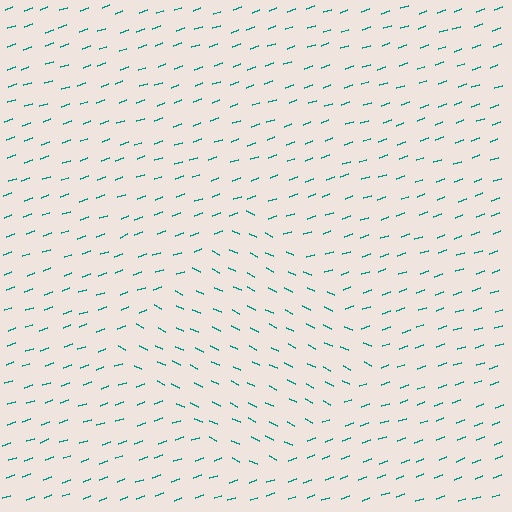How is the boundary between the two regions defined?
The boundary is defined purely by a change in line orientation (approximately 45 degrees difference). All lines are the same color and thickness.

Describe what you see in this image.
The image is filled with small teal line segments. A diamond region in the image has lines oriented differently from the surrounding lines, creating a visible texture boundary.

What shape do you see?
I see a diamond.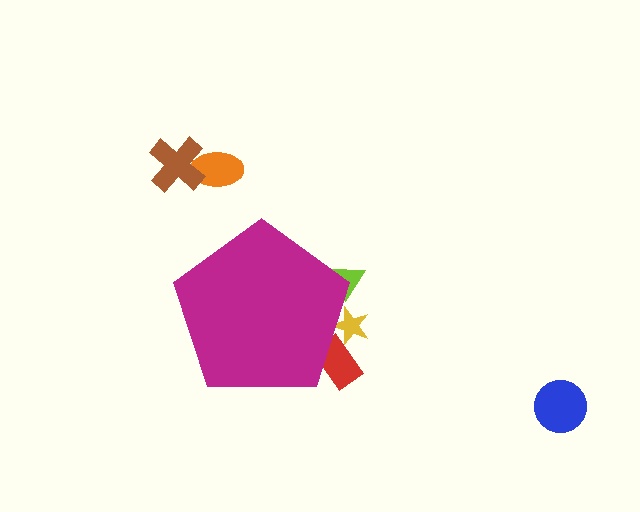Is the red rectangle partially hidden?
Yes, the red rectangle is partially hidden behind the magenta pentagon.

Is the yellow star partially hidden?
Yes, the yellow star is partially hidden behind the magenta pentagon.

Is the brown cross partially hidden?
No, the brown cross is fully visible.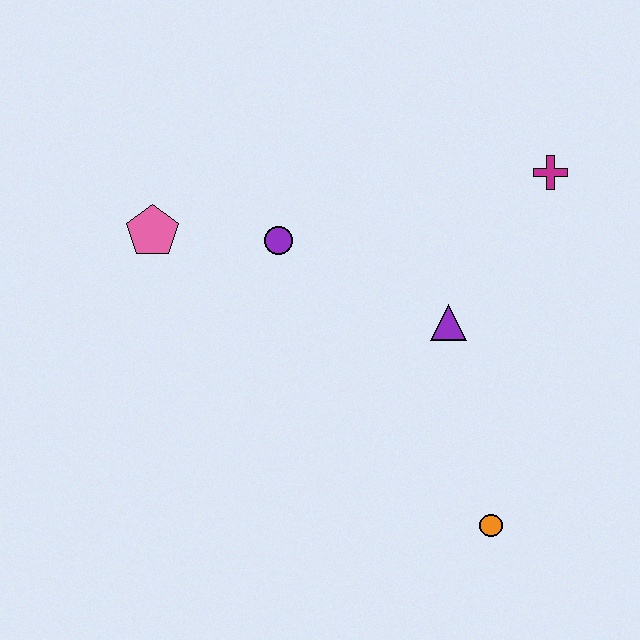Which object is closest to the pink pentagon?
The purple circle is closest to the pink pentagon.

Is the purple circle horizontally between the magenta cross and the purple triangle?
No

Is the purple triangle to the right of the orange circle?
No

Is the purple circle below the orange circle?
No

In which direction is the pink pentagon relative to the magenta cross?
The pink pentagon is to the left of the magenta cross.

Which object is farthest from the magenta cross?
The pink pentagon is farthest from the magenta cross.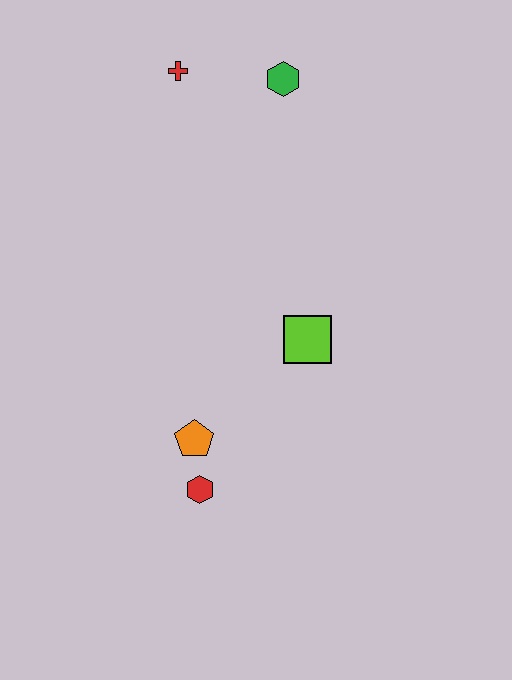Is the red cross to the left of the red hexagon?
Yes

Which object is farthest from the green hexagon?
The red hexagon is farthest from the green hexagon.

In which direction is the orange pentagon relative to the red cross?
The orange pentagon is below the red cross.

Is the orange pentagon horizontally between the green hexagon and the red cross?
Yes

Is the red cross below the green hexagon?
No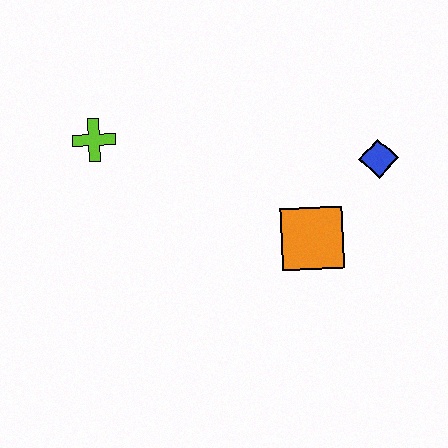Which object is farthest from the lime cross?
The blue diamond is farthest from the lime cross.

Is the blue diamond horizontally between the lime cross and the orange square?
No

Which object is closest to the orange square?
The blue diamond is closest to the orange square.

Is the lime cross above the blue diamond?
Yes